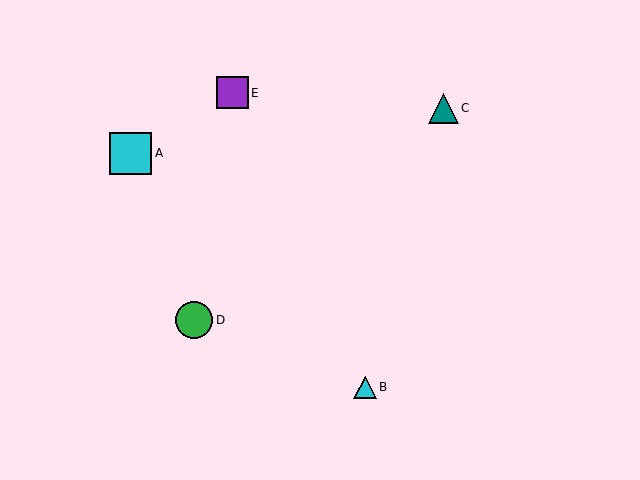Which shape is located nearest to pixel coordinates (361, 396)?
The cyan triangle (labeled B) at (365, 387) is nearest to that location.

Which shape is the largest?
The cyan square (labeled A) is the largest.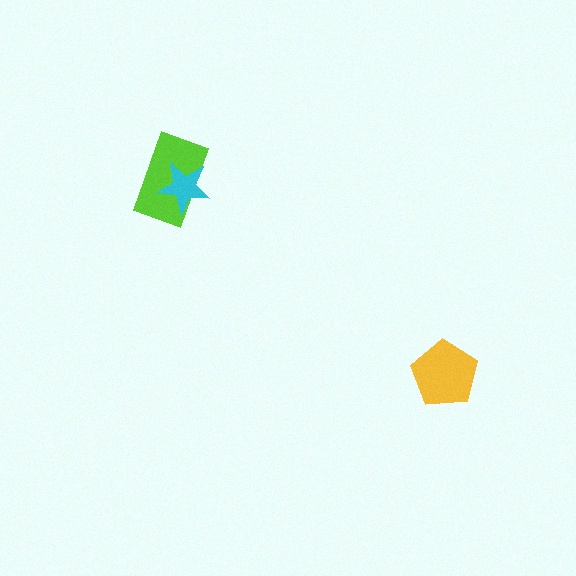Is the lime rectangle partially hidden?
Yes, it is partially covered by another shape.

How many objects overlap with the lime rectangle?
1 object overlaps with the lime rectangle.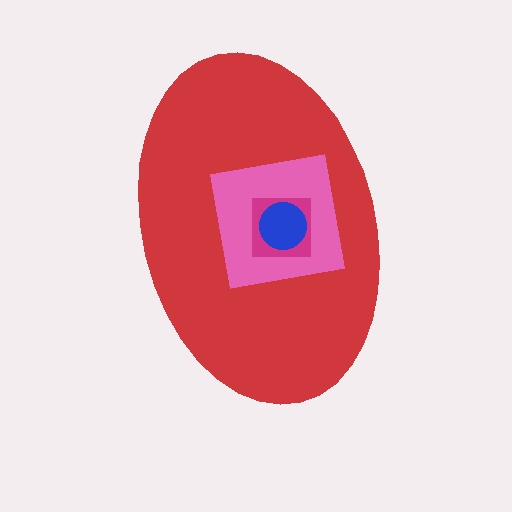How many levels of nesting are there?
4.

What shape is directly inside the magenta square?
The blue circle.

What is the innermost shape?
The blue circle.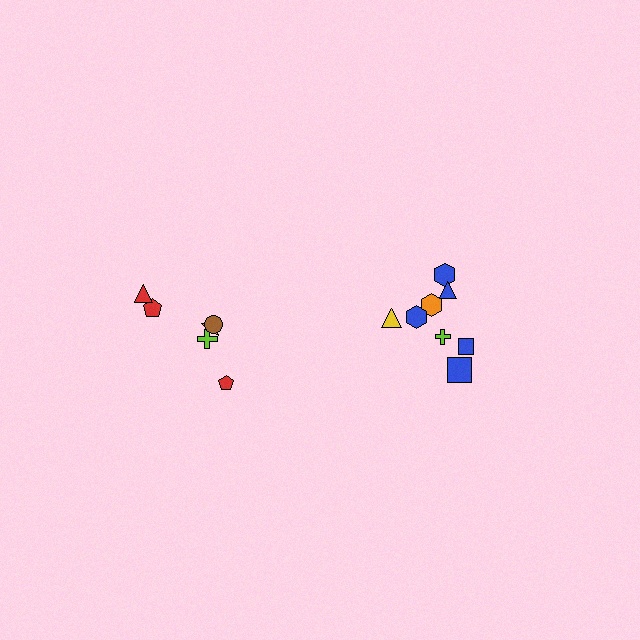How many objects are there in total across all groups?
There are 14 objects.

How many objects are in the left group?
There are 6 objects.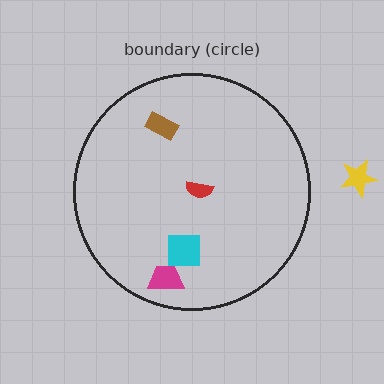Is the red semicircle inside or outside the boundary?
Inside.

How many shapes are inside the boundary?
4 inside, 1 outside.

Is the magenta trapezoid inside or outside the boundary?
Inside.